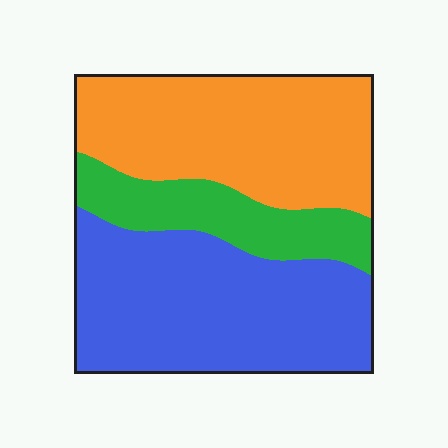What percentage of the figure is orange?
Orange takes up about three eighths (3/8) of the figure.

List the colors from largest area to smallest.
From largest to smallest: blue, orange, green.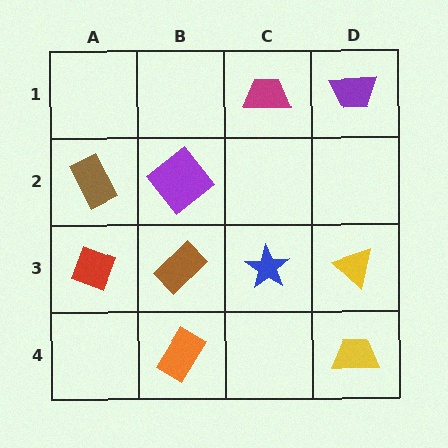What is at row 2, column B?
A purple diamond.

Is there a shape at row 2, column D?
No, that cell is empty.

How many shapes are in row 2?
2 shapes.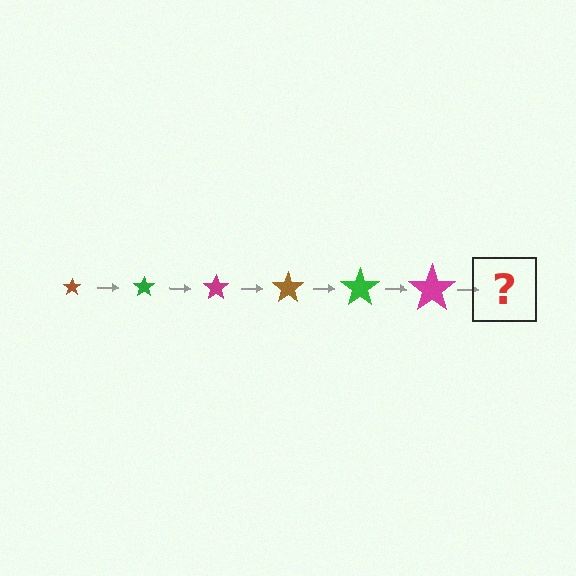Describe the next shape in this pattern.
It should be a brown star, larger than the previous one.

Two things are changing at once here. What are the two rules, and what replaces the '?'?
The two rules are that the star grows larger each step and the color cycles through brown, green, and magenta. The '?' should be a brown star, larger than the previous one.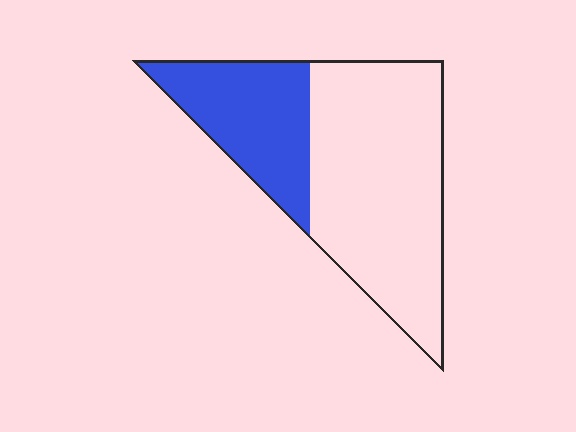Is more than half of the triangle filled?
No.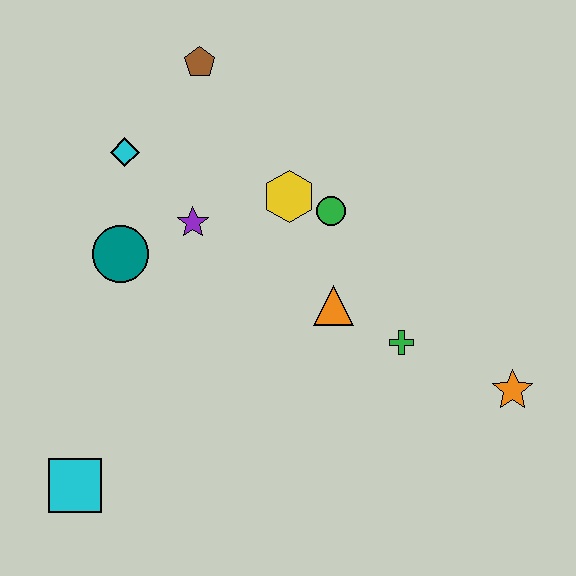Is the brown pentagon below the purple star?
No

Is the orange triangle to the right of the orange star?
No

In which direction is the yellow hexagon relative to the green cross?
The yellow hexagon is above the green cross.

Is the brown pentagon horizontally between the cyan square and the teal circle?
No